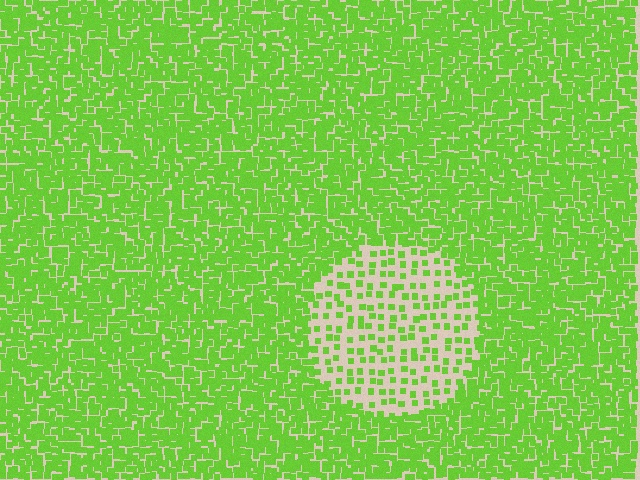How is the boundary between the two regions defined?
The boundary is defined by a change in element density (approximately 2.9x ratio). All elements are the same color, size, and shape.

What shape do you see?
I see a circle.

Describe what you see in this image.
The image contains small lime elements arranged at two different densities. A circle-shaped region is visible where the elements are less densely packed than the surrounding area.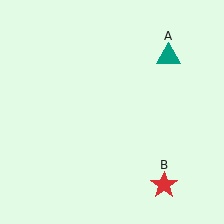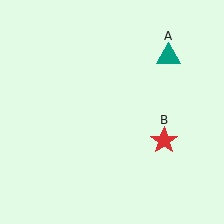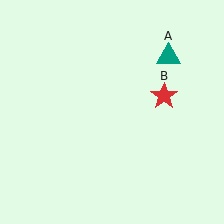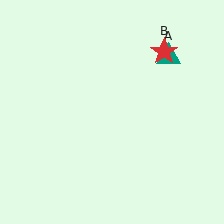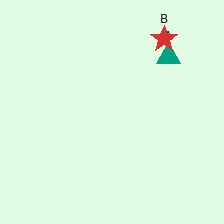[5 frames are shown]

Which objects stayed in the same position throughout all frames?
Teal triangle (object A) remained stationary.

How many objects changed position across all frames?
1 object changed position: red star (object B).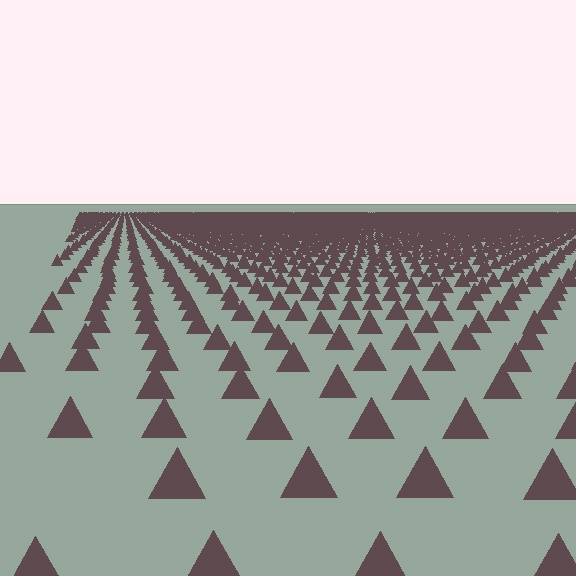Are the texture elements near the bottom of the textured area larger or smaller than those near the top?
Larger. Near the bottom, elements are closer to the viewer and appear at a bigger on-screen size.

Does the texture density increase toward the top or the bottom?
Density increases toward the top.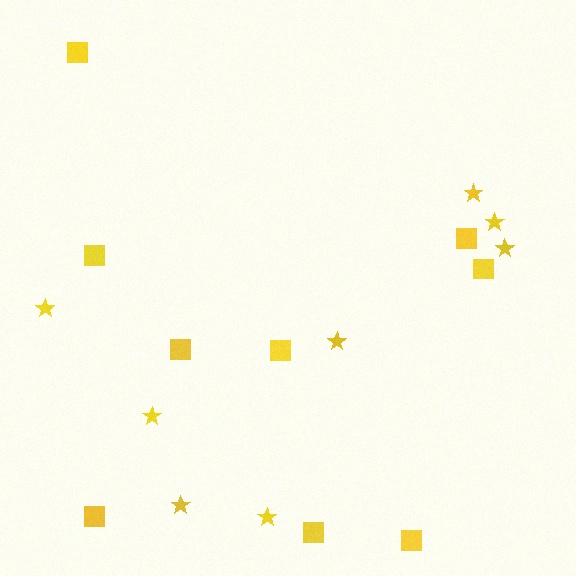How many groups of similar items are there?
There are 2 groups: one group of stars (8) and one group of squares (9).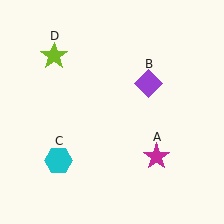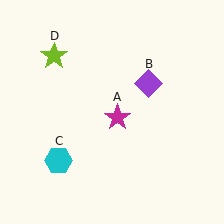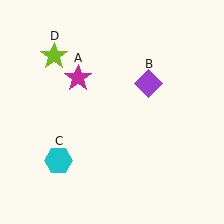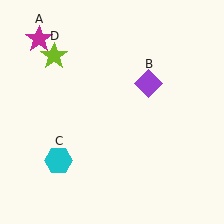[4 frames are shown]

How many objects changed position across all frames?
1 object changed position: magenta star (object A).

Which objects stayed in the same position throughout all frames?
Purple diamond (object B) and cyan hexagon (object C) and lime star (object D) remained stationary.